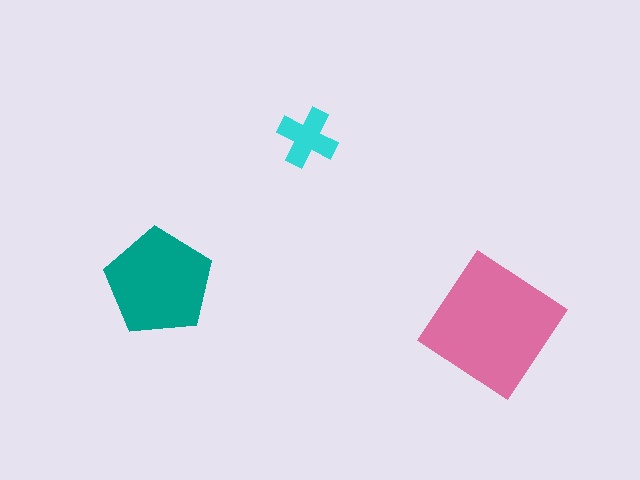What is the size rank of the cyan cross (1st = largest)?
3rd.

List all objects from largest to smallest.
The pink diamond, the teal pentagon, the cyan cross.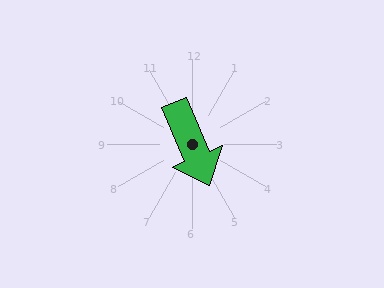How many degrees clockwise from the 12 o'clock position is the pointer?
Approximately 157 degrees.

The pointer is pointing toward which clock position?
Roughly 5 o'clock.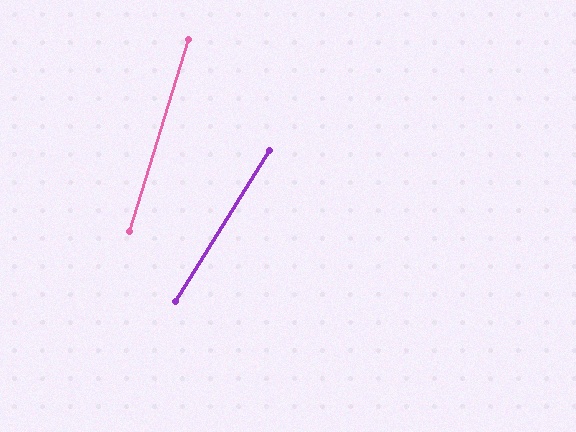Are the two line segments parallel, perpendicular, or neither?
Neither parallel nor perpendicular — they differ by about 15°.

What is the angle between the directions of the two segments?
Approximately 15 degrees.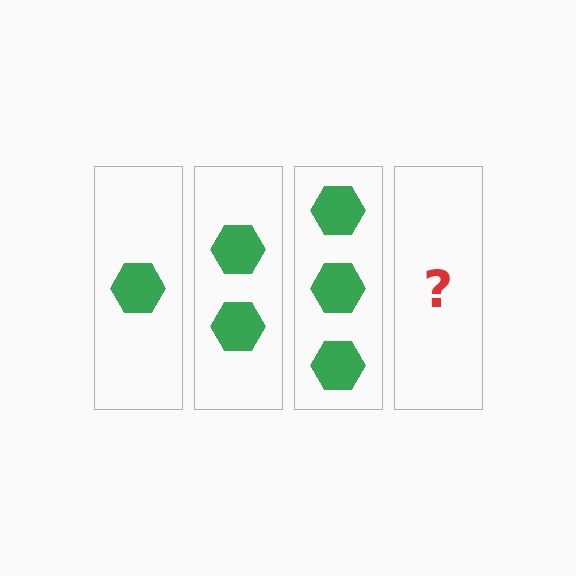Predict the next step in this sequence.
The next step is 4 hexagons.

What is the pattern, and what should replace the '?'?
The pattern is that each step adds one more hexagon. The '?' should be 4 hexagons.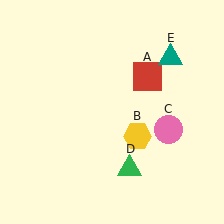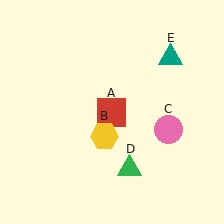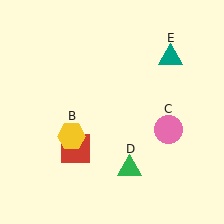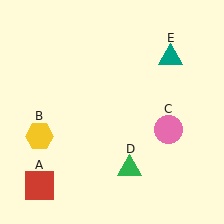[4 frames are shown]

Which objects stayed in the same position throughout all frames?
Pink circle (object C) and green triangle (object D) and teal triangle (object E) remained stationary.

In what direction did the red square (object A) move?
The red square (object A) moved down and to the left.